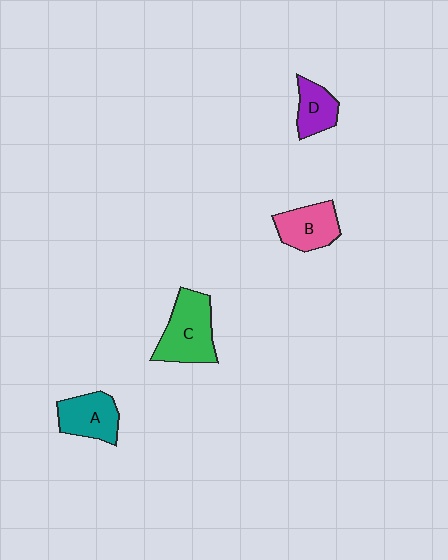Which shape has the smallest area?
Shape D (purple).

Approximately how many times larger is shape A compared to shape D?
Approximately 1.3 times.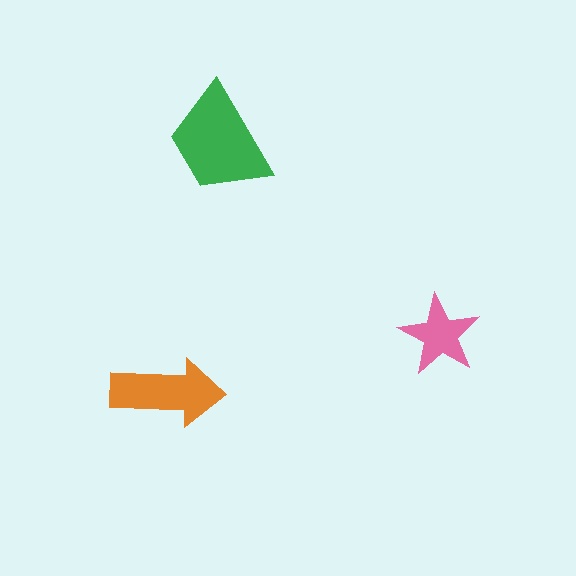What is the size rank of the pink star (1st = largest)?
3rd.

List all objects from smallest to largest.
The pink star, the orange arrow, the green trapezoid.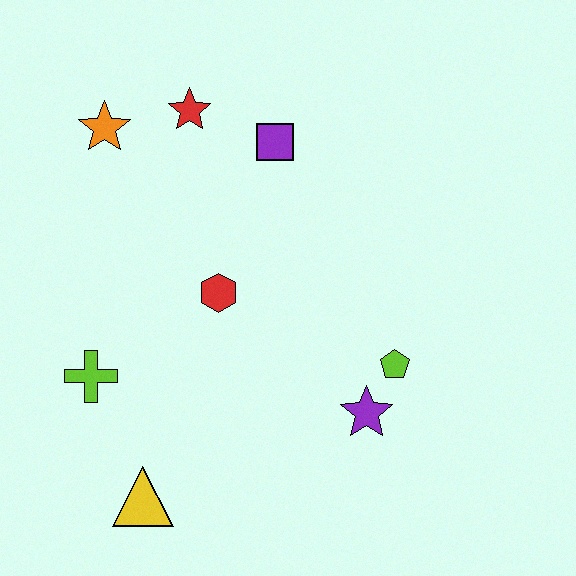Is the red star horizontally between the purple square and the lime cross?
Yes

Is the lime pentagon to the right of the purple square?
Yes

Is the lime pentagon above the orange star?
No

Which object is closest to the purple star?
The lime pentagon is closest to the purple star.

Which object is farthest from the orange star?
The purple star is farthest from the orange star.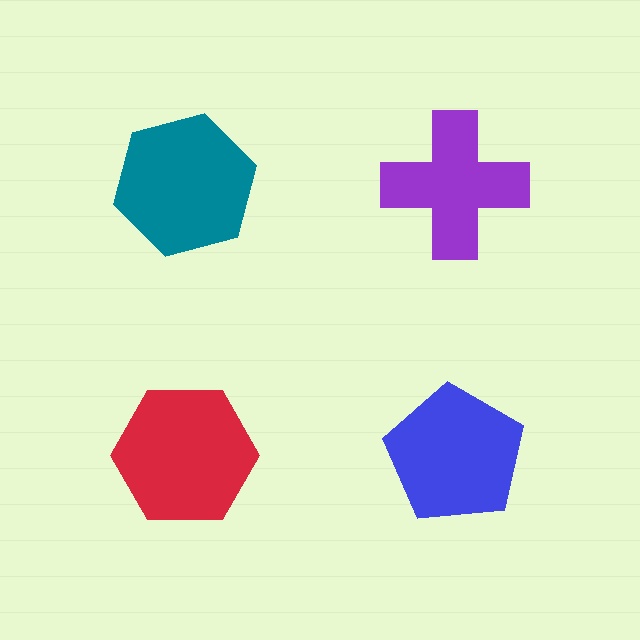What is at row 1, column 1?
A teal hexagon.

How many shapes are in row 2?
2 shapes.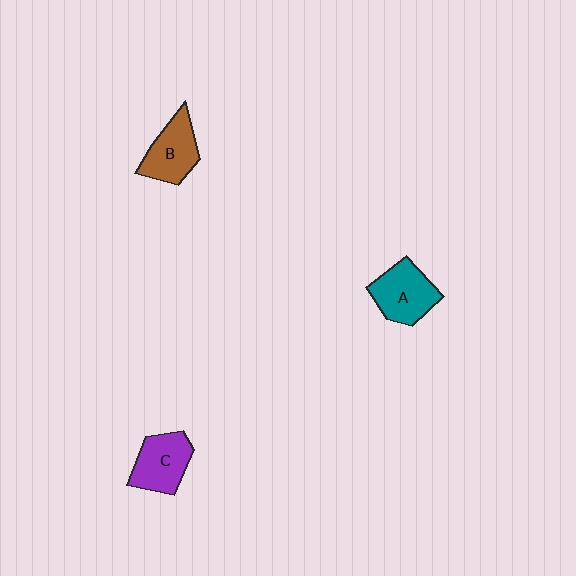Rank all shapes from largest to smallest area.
From largest to smallest: A (teal), C (purple), B (brown).